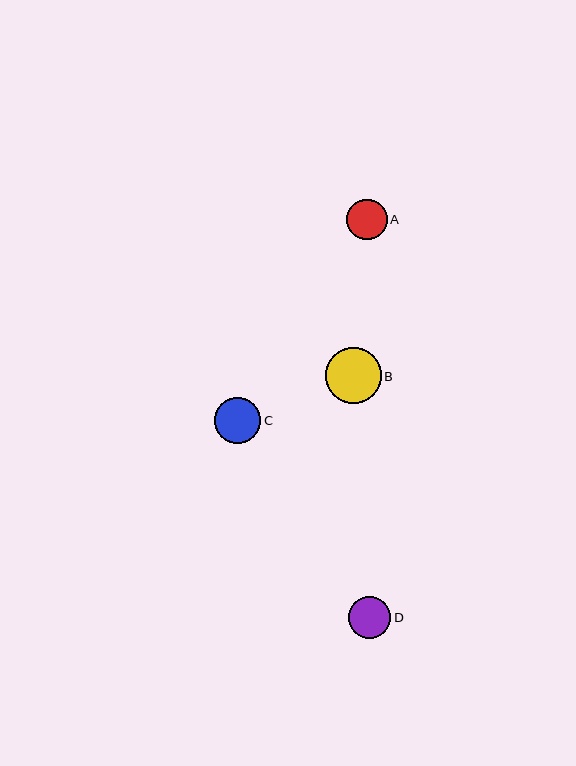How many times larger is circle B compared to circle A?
Circle B is approximately 1.4 times the size of circle A.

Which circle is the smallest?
Circle A is the smallest with a size of approximately 40 pixels.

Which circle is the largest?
Circle B is the largest with a size of approximately 56 pixels.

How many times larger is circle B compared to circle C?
Circle B is approximately 1.2 times the size of circle C.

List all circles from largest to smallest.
From largest to smallest: B, C, D, A.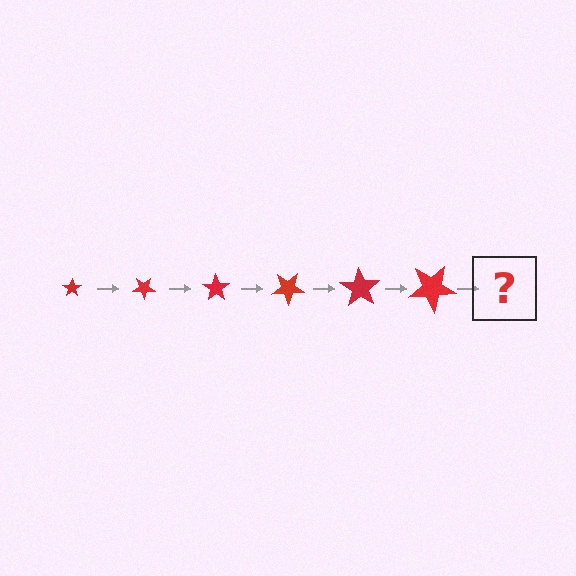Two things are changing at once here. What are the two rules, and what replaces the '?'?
The two rules are that the star grows larger each step and it rotates 35 degrees each step. The '?' should be a star, larger than the previous one and rotated 210 degrees from the start.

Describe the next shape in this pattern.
It should be a star, larger than the previous one and rotated 210 degrees from the start.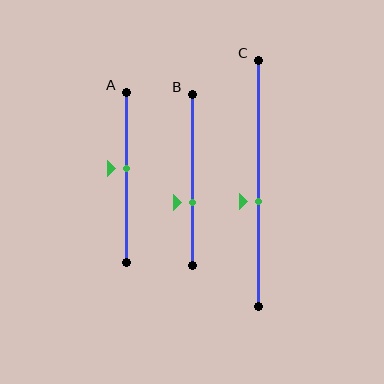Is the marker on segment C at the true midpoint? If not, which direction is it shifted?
No, the marker on segment C is shifted downward by about 8% of the segment length.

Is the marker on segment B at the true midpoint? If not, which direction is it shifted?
No, the marker on segment B is shifted downward by about 13% of the segment length.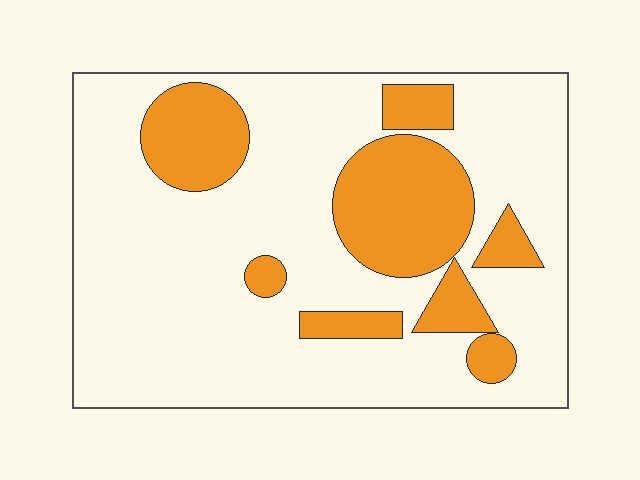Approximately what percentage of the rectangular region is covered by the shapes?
Approximately 25%.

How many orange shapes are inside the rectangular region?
8.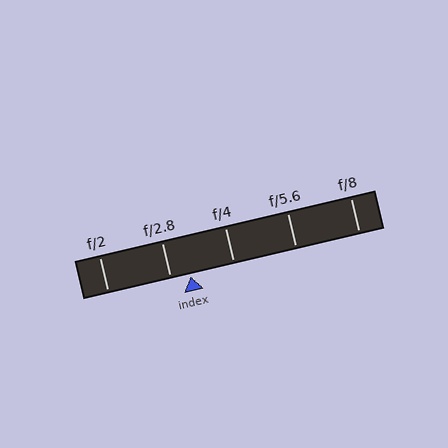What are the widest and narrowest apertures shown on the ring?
The widest aperture shown is f/2 and the narrowest is f/8.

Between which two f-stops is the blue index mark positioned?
The index mark is between f/2.8 and f/4.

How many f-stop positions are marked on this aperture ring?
There are 5 f-stop positions marked.